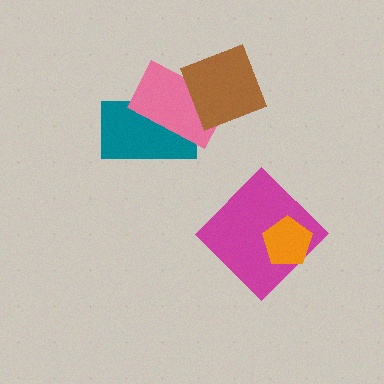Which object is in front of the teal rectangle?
The pink rectangle is in front of the teal rectangle.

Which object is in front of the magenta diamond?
The orange pentagon is in front of the magenta diamond.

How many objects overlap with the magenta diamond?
1 object overlaps with the magenta diamond.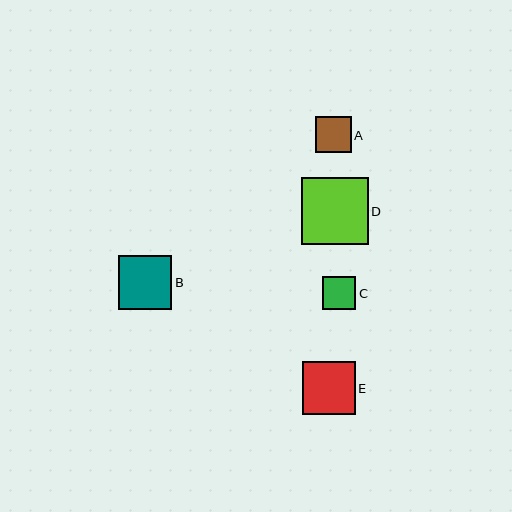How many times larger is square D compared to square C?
Square D is approximately 2.0 times the size of square C.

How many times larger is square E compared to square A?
Square E is approximately 1.5 times the size of square A.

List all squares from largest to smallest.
From largest to smallest: D, B, E, A, C.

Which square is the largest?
Square D is the largest with a size of approximately 67 pixels.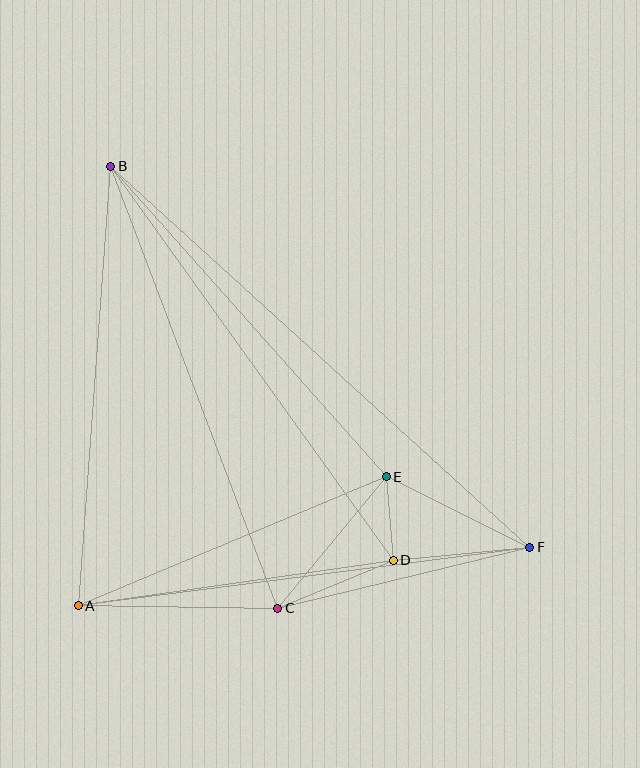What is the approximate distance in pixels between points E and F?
The distance between E and F is approximately 160 pixels.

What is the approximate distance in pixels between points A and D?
The distance between A and D is approximately 318 pixels.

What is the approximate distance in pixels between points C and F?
The distance between C and F is approximately 259 pixels.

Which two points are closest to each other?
Points D and E are closest to each other.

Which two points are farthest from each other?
Points B and F are farthest from each other.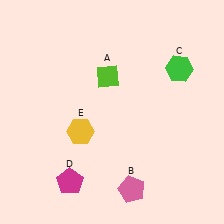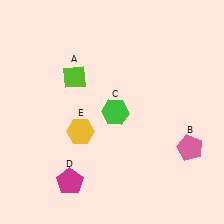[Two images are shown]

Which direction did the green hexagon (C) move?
The green hexagon (C) moved left.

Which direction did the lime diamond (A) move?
The lime diamond (A) moved left.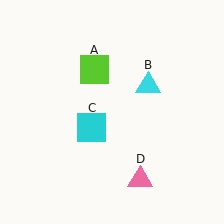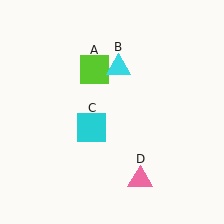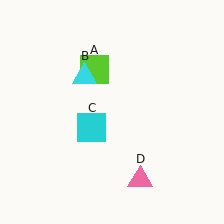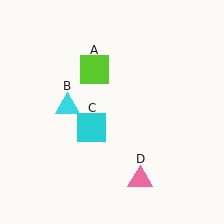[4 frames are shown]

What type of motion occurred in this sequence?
The cyan triangle (object B) rotated counterclockwise around the center of the scene.